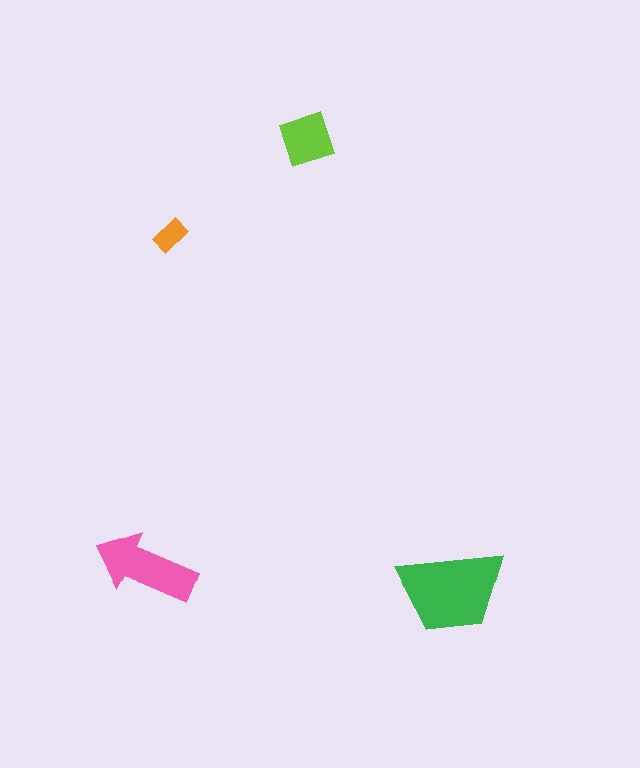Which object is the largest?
The green trapezoid.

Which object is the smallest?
The orange rectangle.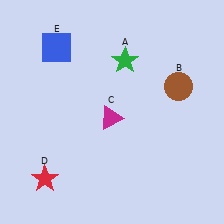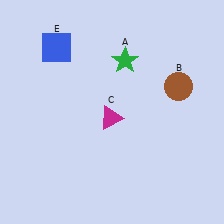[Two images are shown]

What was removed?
The red star (D) was removed in Image 2.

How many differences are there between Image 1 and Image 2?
There is 1 difference between the two images.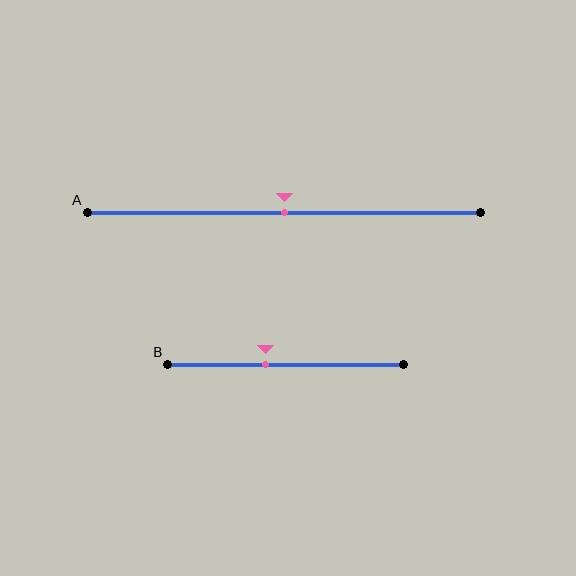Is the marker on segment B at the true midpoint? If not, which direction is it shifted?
No, the marker on segment B is shifted to the left by about 9% of the segment length.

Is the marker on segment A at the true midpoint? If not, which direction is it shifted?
Yes, the marker on segment A is at the true midpoint.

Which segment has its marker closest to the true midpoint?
Segment A has its marker closest to the true midpoint.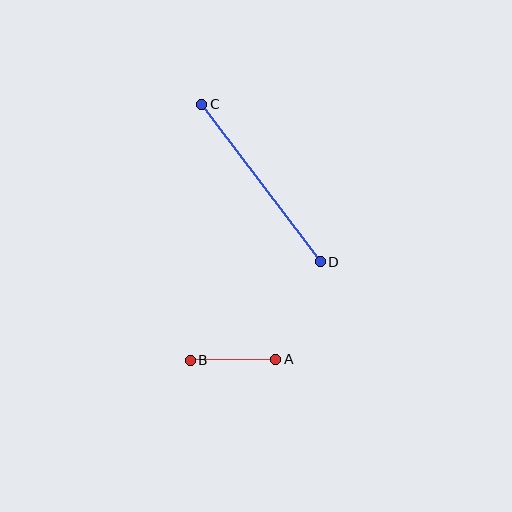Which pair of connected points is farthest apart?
Points C and D are farthest apart.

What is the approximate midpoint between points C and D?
The midpoint is at approximately (261, 183) pixels.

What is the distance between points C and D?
The distance is approximately 197 pixels.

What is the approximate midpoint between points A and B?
The midpoint is at approximately (233, 360) pixels.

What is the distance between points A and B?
The distance is approximately 85 pixels.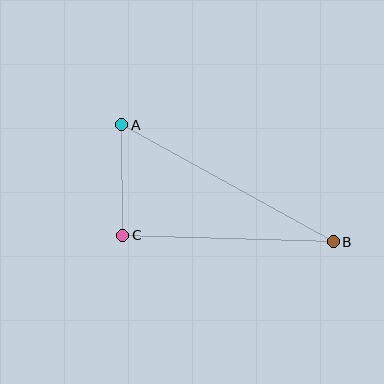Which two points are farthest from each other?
Points A and B are farthest from each other.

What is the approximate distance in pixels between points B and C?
The distance between B and C is approximately 211 pixels.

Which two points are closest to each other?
Points A and C are closest to each other.